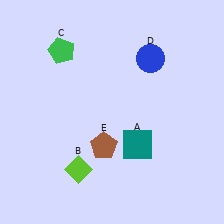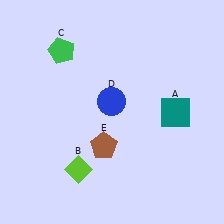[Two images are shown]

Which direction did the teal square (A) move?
The teal square (A) moved right.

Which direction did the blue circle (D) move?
The blue circle (D) moved down.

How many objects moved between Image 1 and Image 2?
2 objects moved between the two images.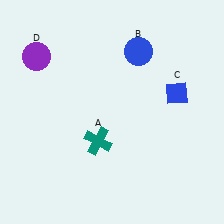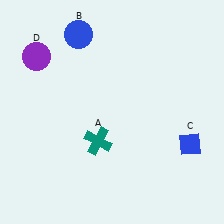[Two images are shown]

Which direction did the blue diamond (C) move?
The blue diamond (C) moved down.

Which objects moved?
The objects that moved are: the blue circle (B), the blue diamond (C).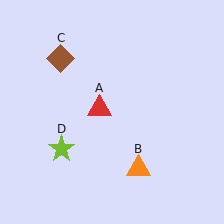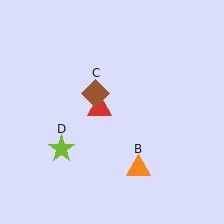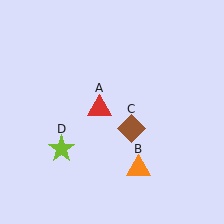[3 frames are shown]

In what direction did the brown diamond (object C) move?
The brown diamond (object C) moved down and to the right.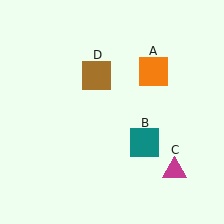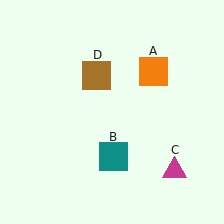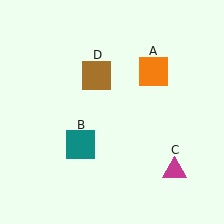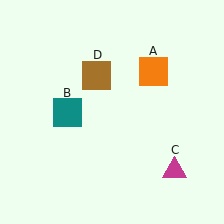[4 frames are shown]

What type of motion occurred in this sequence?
The teal square (object B) rotated clockwise around the center of the scene.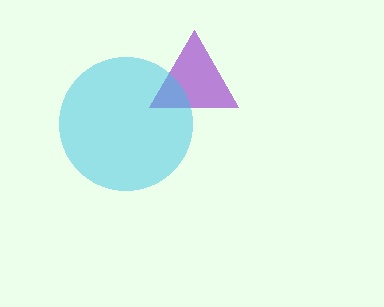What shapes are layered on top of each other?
The layered shapes are: a purple triangle, a cyan circle.